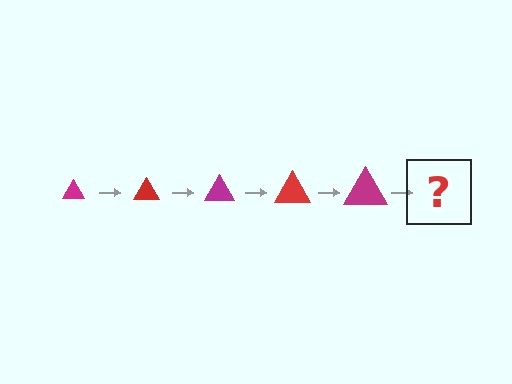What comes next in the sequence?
The next element should be a red triangle, larger than the previous one.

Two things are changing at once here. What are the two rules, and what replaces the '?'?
The two rules are that the triangle grows larger each step and the color cycles through magenta and red. The '?' should be a red triangle, larger than the previous one.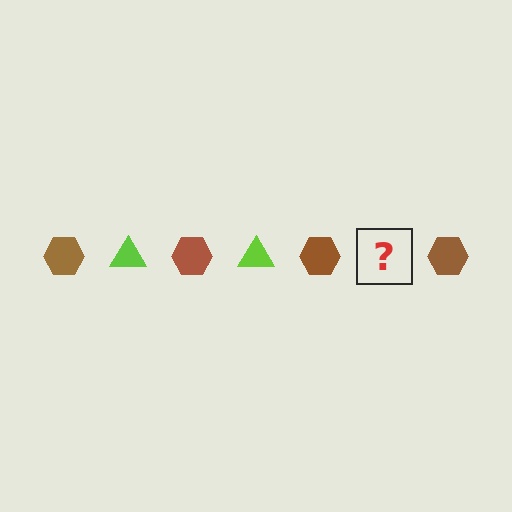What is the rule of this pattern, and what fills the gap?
The rule is that the pattern alternates between brown hexagon and lime triangle. The gap should be filled with a lime triangle.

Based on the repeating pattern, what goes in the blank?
The blank should be a lime triangle.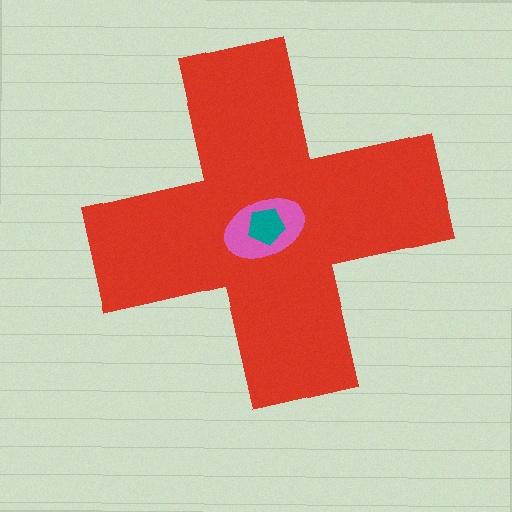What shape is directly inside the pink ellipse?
The teal pentagon.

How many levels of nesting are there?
3.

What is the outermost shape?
The red cross.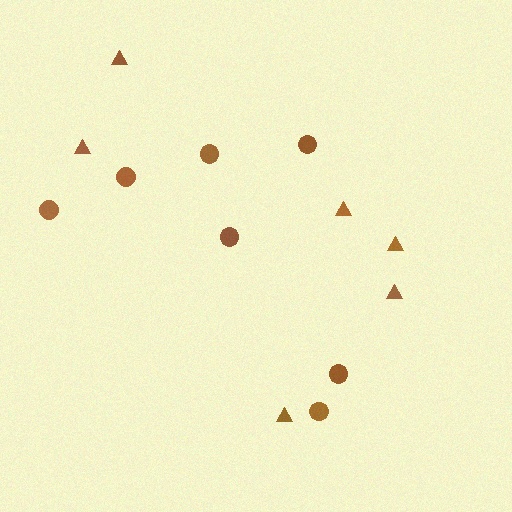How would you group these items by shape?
There are 2 groups: one group of circles (7) and one group of triangles (6).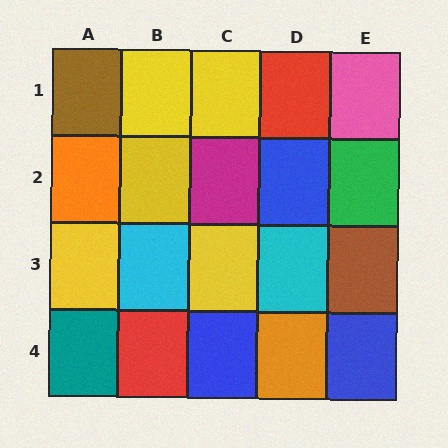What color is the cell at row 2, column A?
Orange.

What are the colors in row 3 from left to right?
Yellow, cyan, yellow, cyan, brown.